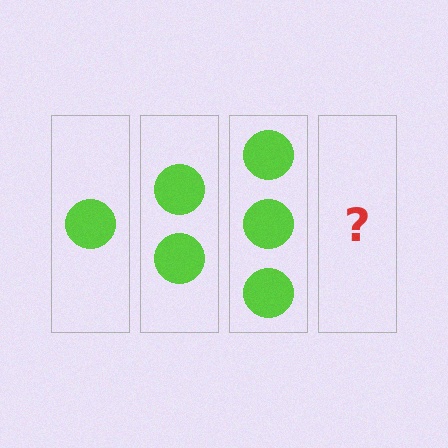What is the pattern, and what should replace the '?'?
The pattern is that each step adds one more circle. The '?' should be 4 circles.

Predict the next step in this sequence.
The next step is 4 circles.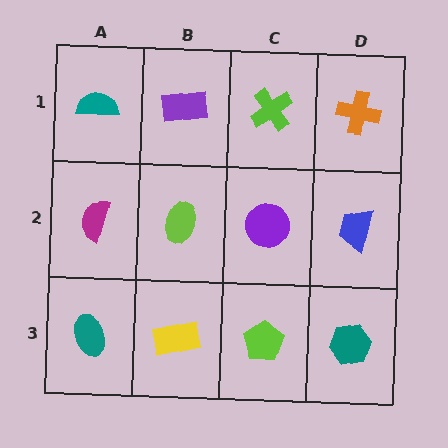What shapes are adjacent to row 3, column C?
A purple circle (row 2, column C), a yellow rectangle (row 3, column B), a teal hexagon (row 3, column D).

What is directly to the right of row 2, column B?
A purple circle.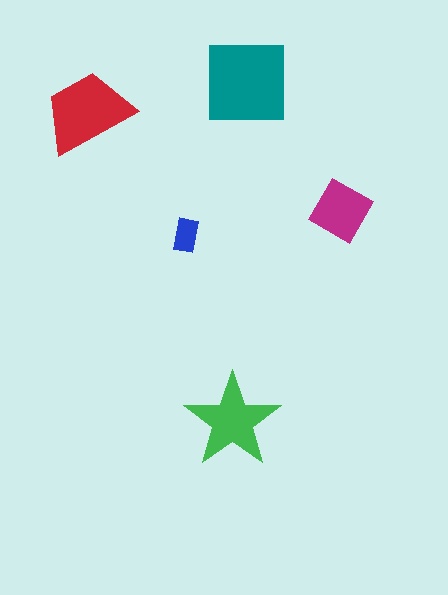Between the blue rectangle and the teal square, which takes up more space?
The teal square.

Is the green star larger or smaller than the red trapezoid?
Smaller.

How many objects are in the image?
There are 5 objects in the image.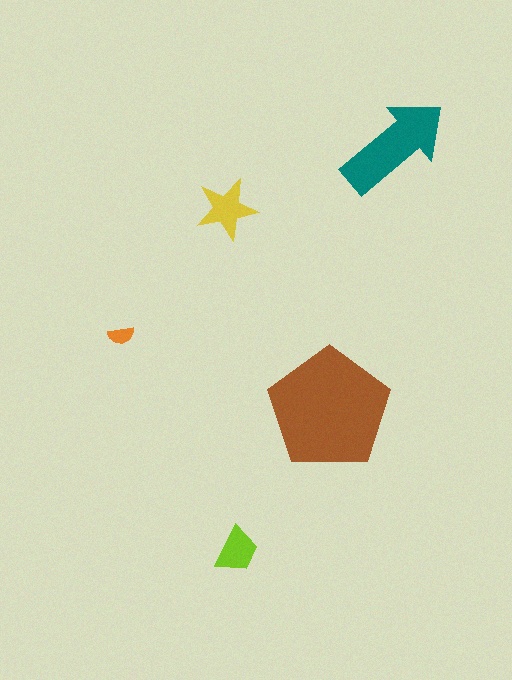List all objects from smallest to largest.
The orange semicircle, the lime trapezoid, the yellow star, the teal arrow, the brown pentagon.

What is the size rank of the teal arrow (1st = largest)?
2nd.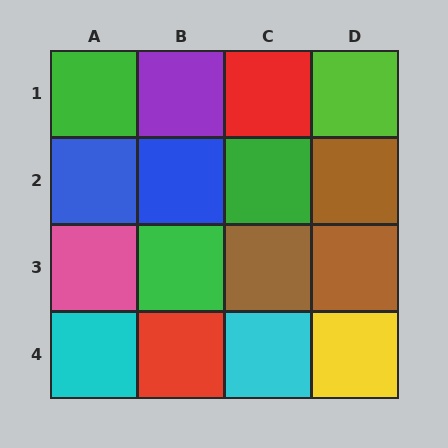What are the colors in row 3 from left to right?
Pink, green, brown, brown.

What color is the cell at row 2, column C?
Green.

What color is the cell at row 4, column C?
Cyan.